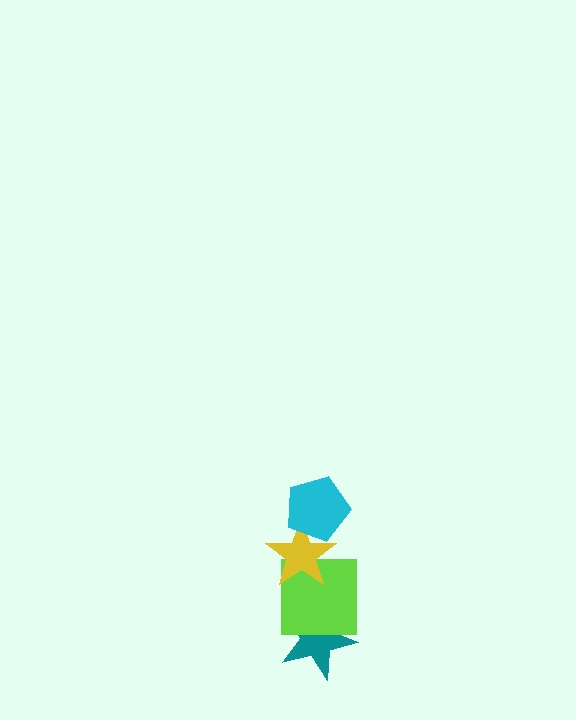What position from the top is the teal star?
The teal star is 4th from the top.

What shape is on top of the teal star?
The lime square is on top of the teal star.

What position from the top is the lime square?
The lime square is 3rd from the top.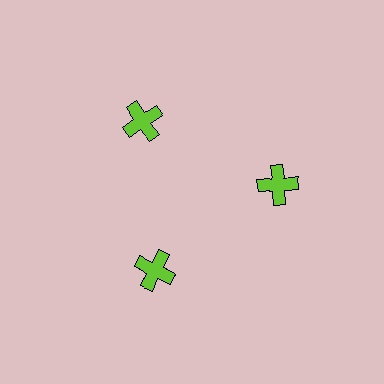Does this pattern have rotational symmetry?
Yes, this pattern has 3-fold rotational symmetry. It looks the same after rotating 120 degrees around the center.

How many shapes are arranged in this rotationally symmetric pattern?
There are 3 shapes, arranged in 3 groups of 1.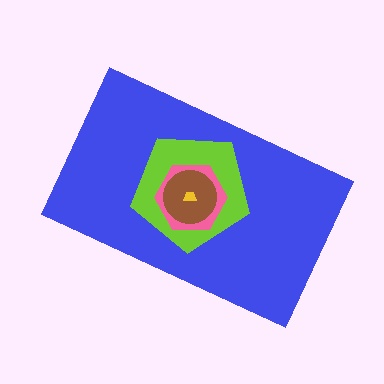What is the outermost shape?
The blue rectangle.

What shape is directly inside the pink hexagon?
The brown circle.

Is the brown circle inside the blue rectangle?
Yes.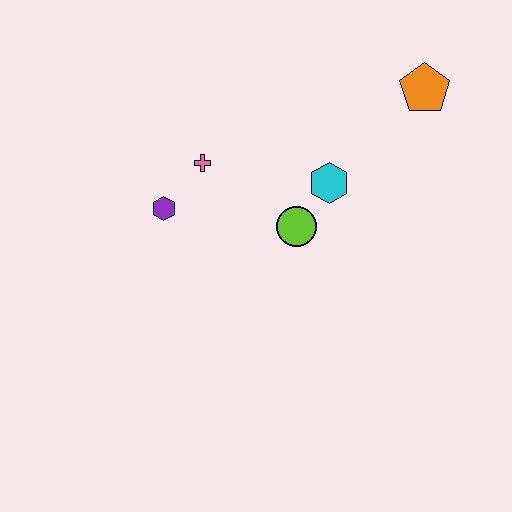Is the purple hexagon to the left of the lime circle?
Yes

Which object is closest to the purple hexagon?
The pink cross is closest to the purple hexagon.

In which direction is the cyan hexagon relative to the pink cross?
The cyan hexagon is to the right of the pink cross.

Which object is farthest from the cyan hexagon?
The purple hexagon is farthest from the cyan hexagon.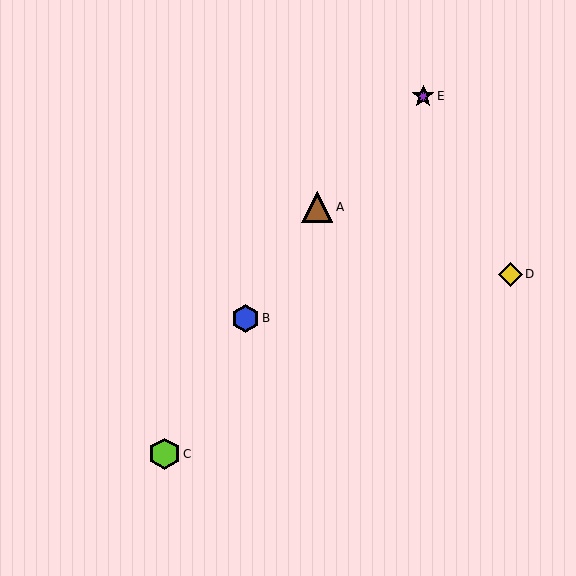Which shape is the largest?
The brown triangle (labeled A) is the largest.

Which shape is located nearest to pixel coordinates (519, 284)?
The yellow diamond (labeled D) at (510, 274) is nearest to that location.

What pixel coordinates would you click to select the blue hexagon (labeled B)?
Click at (245, 318) to select the blue hexagon B.